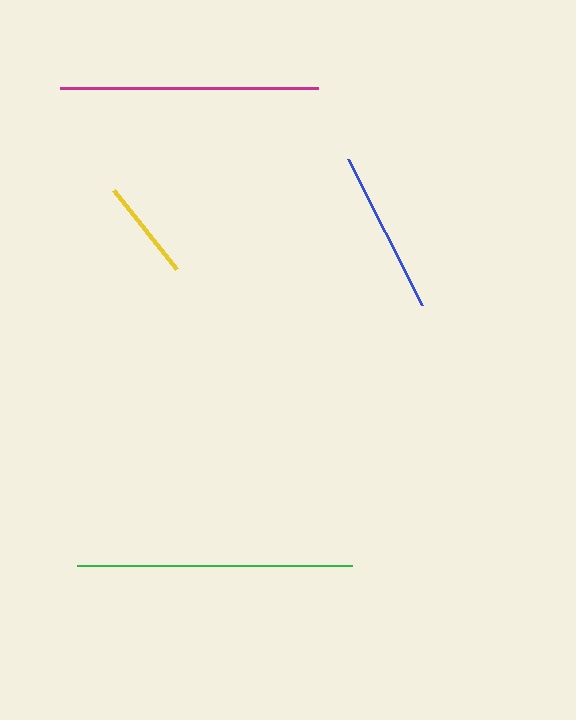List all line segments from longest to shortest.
From longest to shortest: green, magenta, blue, yellow.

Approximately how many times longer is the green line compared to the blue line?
The green line is approximately 1.7 times the length of the blue line.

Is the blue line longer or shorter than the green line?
The green line is longer than the blue line.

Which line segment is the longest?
The green line is the longest at approximately 275 pixels.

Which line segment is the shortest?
The yellow line is the shortest at approximately 100 pixels.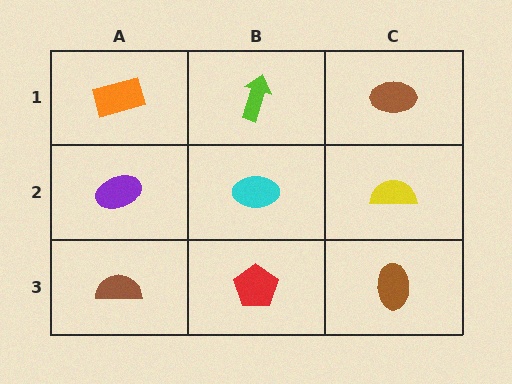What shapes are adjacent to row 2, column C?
A brown ellipse (row 1, column C), a brown ellipse (row 3, column C), a cyan ellipse (row 2, column B).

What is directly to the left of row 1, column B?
An orange rectangle.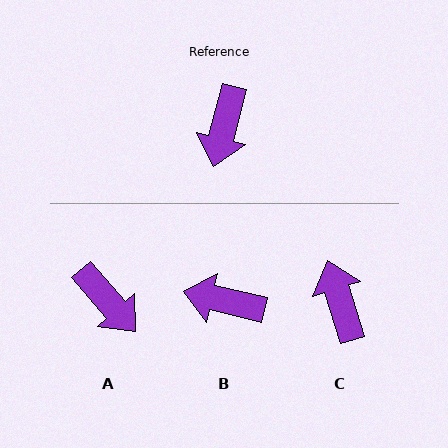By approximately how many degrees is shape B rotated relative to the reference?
Approximately 89 degrees clockwise.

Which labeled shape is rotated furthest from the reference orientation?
C, about 148 degrees away.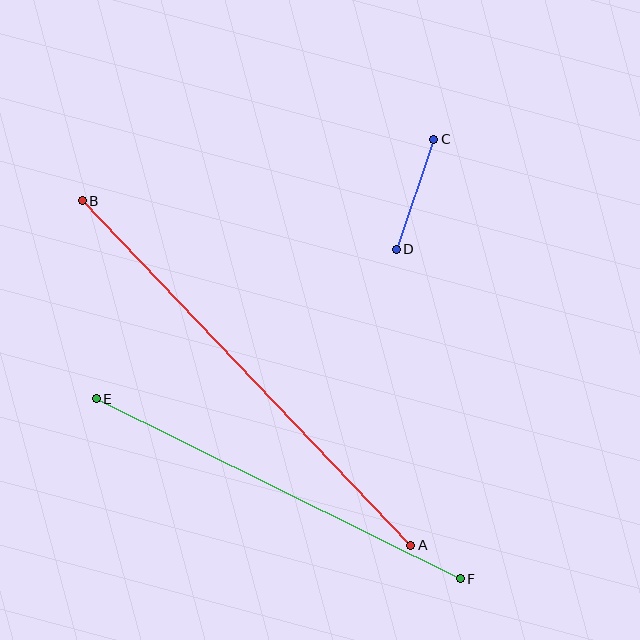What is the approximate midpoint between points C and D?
The midpoint is at approximately (415, 194) pixels.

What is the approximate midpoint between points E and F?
The midpoint is at approximately (278, 489) pixels.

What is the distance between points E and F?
The distance is approximately 406 pixels.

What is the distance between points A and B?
The distance is approximately 476 pixels.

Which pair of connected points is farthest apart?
Points A and B are farthest apart.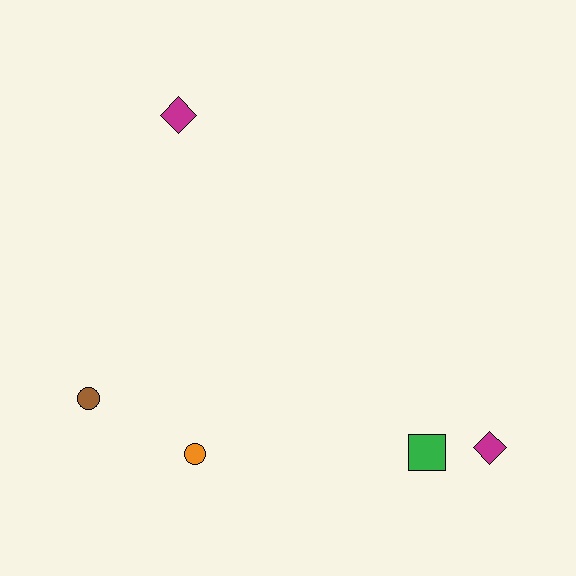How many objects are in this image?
There are 5 objects.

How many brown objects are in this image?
There is 1 brown object.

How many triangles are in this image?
There are no triangles.